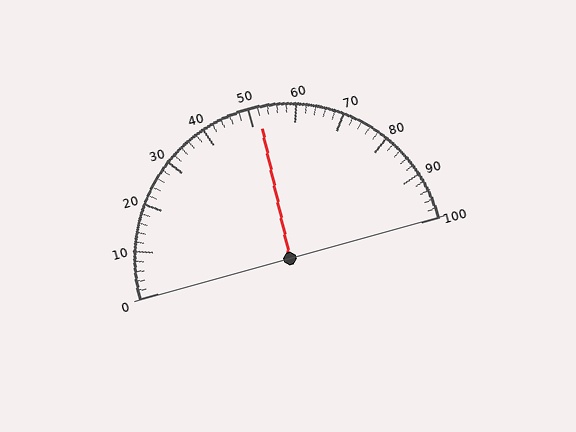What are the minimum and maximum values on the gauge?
The gauge ranges from 0 to 100.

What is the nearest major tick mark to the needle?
The nearest major tick mark is 50.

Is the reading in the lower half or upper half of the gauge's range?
The reading is in the upper half of the range (0 to 100).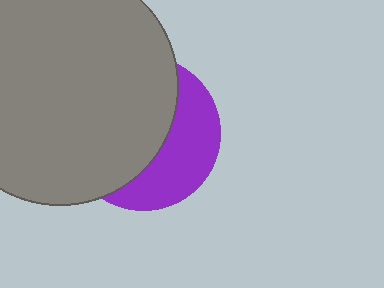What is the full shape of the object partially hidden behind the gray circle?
The partially hidden object is a purple circle.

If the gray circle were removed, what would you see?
You would see the complete purple circle.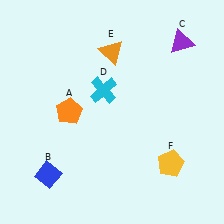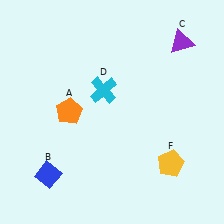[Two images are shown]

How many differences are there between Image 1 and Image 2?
There is 1 difference between the two images.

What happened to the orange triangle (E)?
The orange triangle (E) was removed in Image 2. It was in the top-left area of Image 1.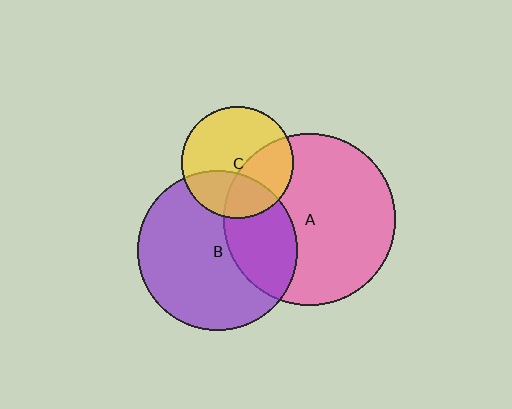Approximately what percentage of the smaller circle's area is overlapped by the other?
Approximately 30%.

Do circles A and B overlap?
Yes.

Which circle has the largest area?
Circle A (pink).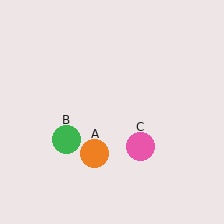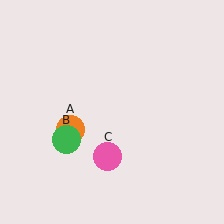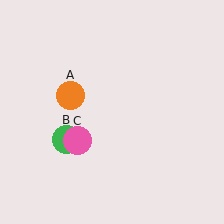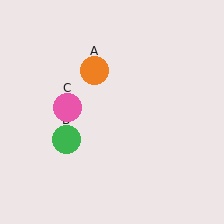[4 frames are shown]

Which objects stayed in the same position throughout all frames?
Green circle (object B) remained stationary.